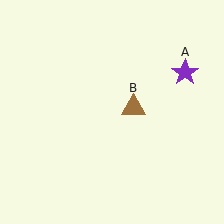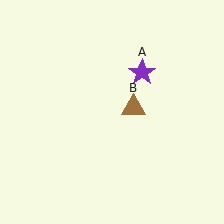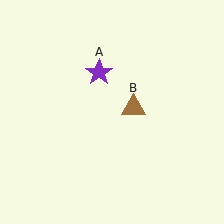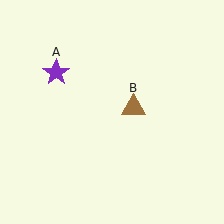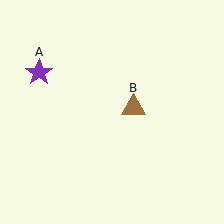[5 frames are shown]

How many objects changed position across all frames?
1 object changed position: purple star (object A).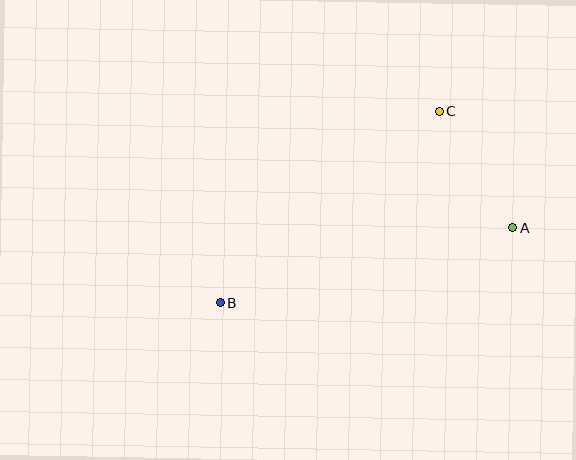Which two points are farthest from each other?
Points A and B are farthest from each other.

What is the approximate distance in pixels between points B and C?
The distance between B and C is approximately 292 pixels.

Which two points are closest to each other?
Points A and C are closest to each other.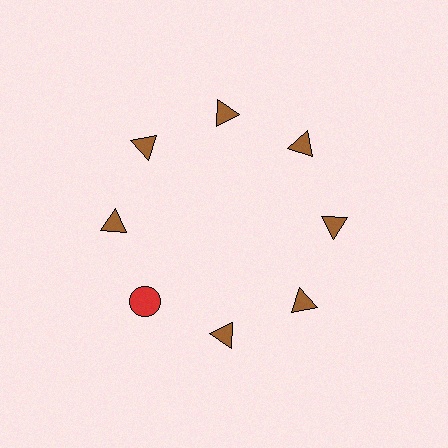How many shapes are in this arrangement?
There are 8 shapes arranged in a ring pattern.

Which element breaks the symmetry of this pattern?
The red circle at roughly the 8 o'clock position breaks the symmetry. All other shapes are brown triangles.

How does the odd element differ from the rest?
It differs in both color (red instead of brown) and shape (circle instead of triangle).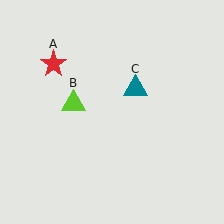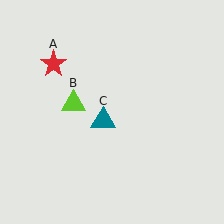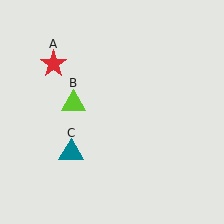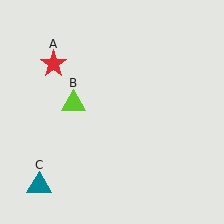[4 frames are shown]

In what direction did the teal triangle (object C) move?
The teal triangle (object C) moved down and to the left.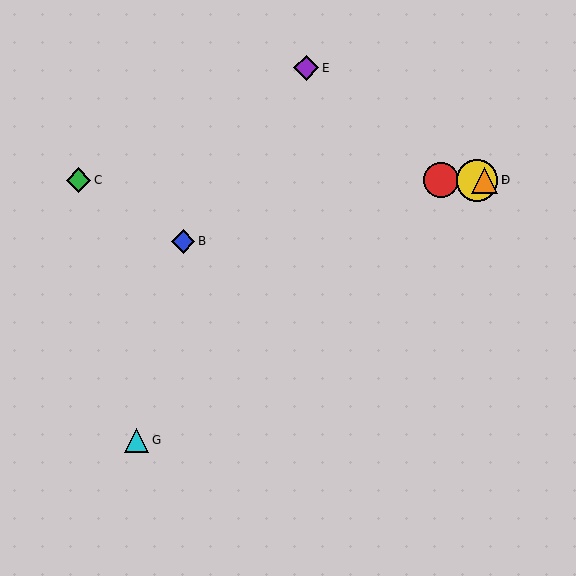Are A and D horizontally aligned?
Yes, both are at y≈180.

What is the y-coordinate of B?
Object B is at y≈241.